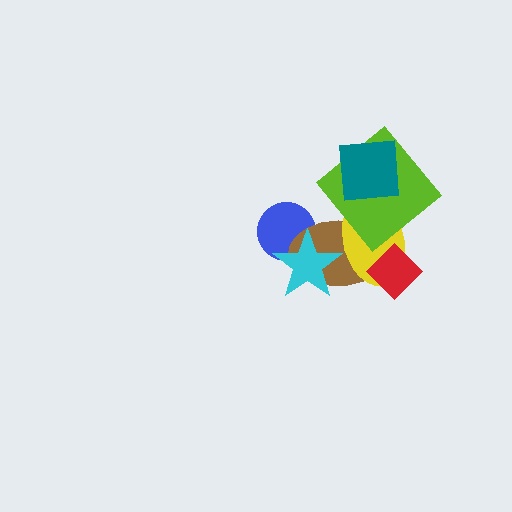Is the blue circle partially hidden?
Yes, it is partially covered by another shape.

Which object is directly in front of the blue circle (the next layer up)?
The brown ellipse is directly in front of the blue circle.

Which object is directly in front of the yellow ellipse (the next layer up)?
The lime diamond is directly in front of the yellow ellipse.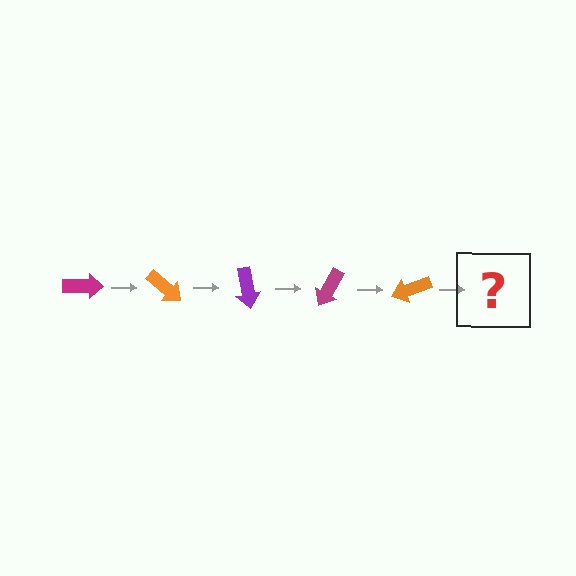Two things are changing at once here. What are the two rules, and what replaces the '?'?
The two rules are that it rotates 40 degrees each step and the color cycles through magenta, orange, and purple. The '?' should be a purple arrow, rotated 200 degrees from the start.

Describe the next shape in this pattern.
It should be a purple arrow, rotated 200 degrees from the start.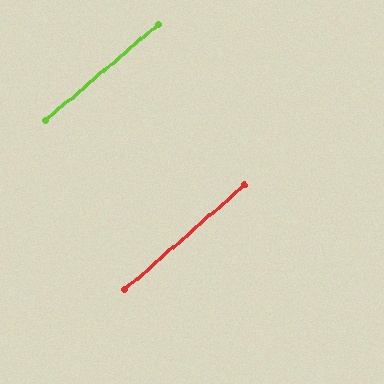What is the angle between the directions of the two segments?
Approximately 1 degree.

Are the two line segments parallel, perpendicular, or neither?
Parallel — their directions differ by only 1.1°.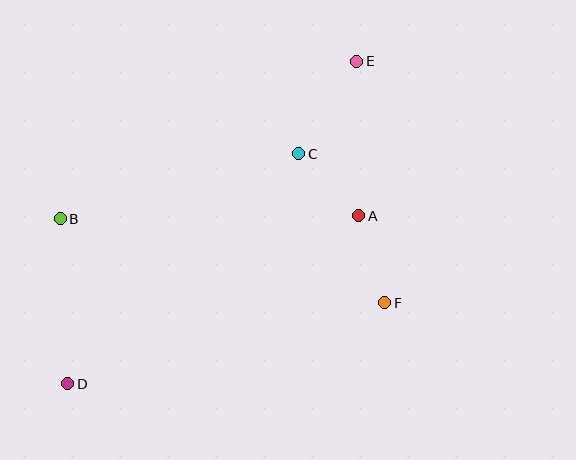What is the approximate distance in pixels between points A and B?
The distance between A and B is approximately 298 pixels.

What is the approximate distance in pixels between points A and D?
The distance between A and D is approximately 336 pixels.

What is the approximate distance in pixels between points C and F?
The distance between C and F is approximately 172 pixels.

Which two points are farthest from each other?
Points D and E are farthest from each other.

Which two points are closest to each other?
Points A and C are closest to each other.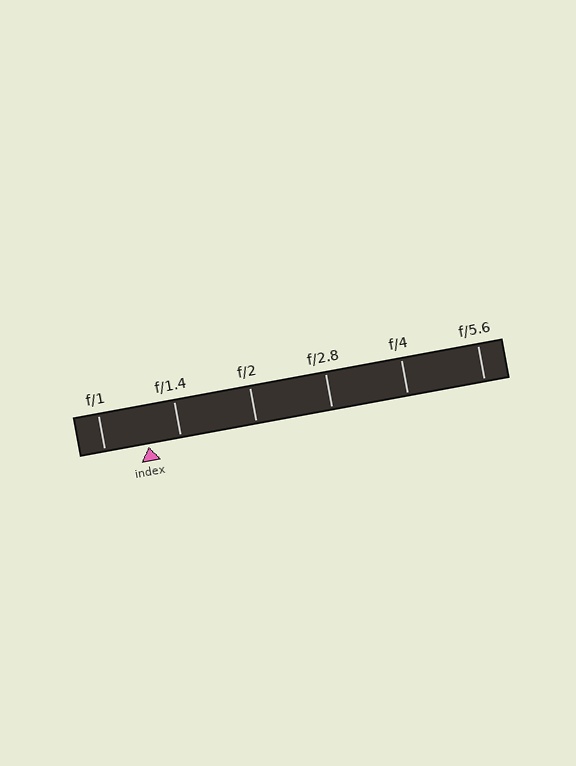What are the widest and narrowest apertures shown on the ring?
The widest aperture shown is f/1 and the narrowest is f/5.6.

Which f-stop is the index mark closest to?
The index mark is closest to f/1.4.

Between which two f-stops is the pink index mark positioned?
The index mark is between f/1 and f/1.4.